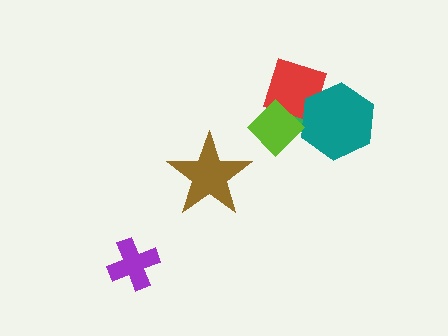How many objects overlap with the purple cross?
0 objects overlap with the purple cross.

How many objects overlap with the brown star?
0 objects overlap with the brown star.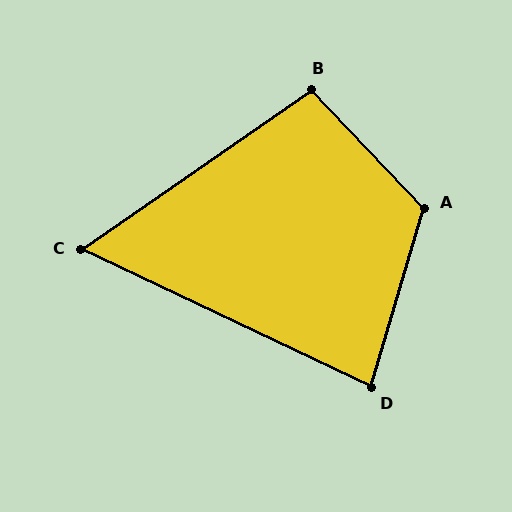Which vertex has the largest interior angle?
A, at approximately 120 degrees.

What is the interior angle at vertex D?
Approximately 81 degrees (acute).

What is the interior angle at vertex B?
Approximately 99 degrees (obtuse).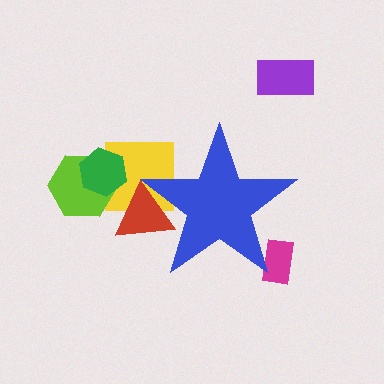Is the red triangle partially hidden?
Yes, the red triangle is partially hidden behind the blue star.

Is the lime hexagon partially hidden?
No, the lime hexagon is fully visible.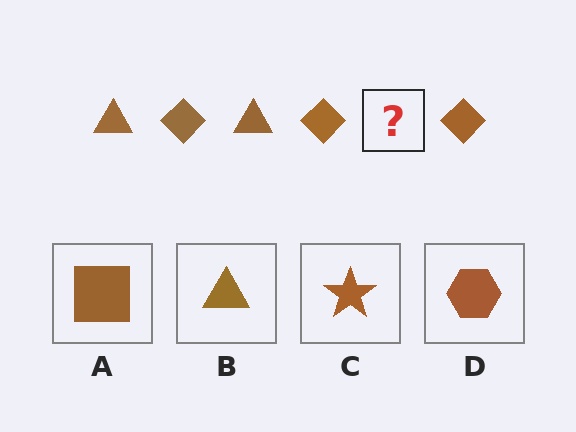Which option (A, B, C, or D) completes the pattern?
B.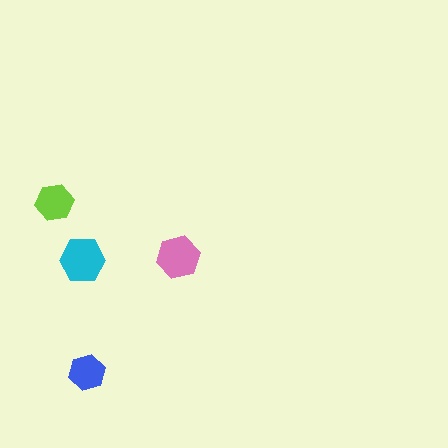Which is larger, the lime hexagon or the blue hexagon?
The lime one.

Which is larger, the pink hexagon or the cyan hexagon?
The cyan one.